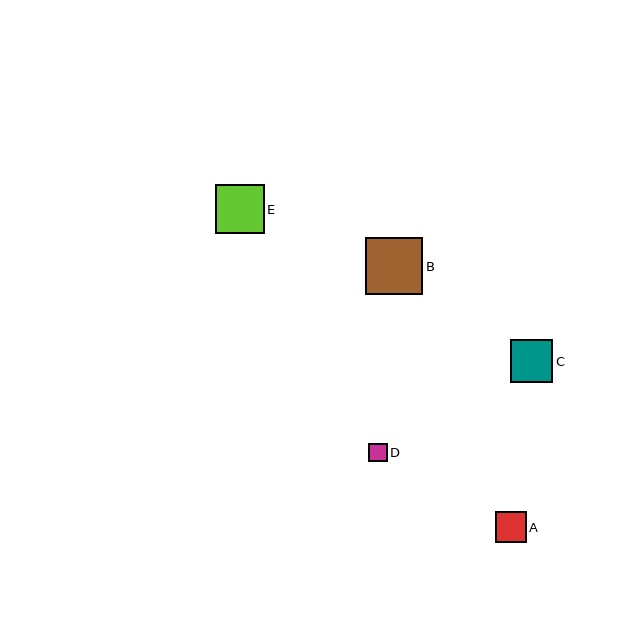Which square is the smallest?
Square D is the smallest with a size of approximately 18 pixels.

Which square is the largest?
Square B is the largest with a size of approximately 57 pixels.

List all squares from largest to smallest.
From largest to smallest: B, E, C, A, D.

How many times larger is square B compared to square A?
Square B is approximately 1.9 times the size of square A.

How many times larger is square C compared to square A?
Square C is approximately 1.4 times the size of square A.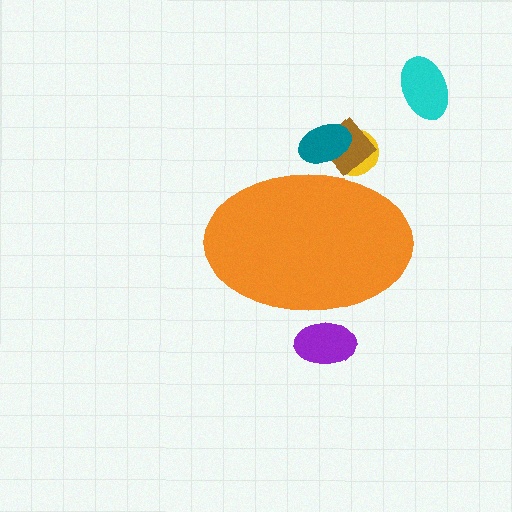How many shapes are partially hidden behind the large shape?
4 shapes are partially hidden.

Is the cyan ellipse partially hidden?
No, the cyan ellipse is fully visible.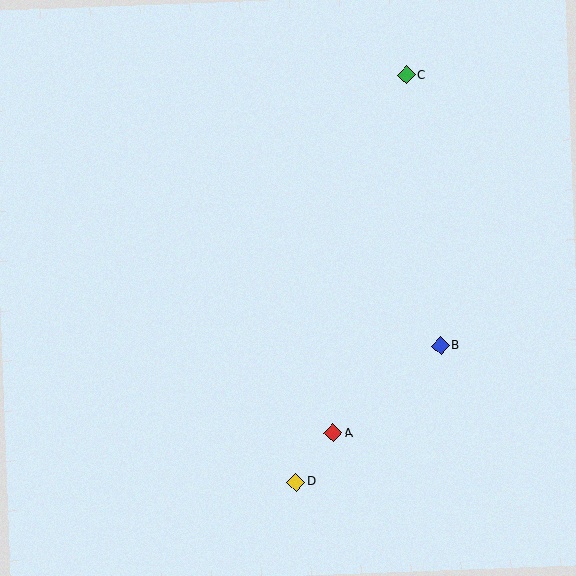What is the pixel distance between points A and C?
The distance between A and C is 366 pixels.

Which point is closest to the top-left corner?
Point C is closest to the top-left corner.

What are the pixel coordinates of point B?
Point B is at (441, 346).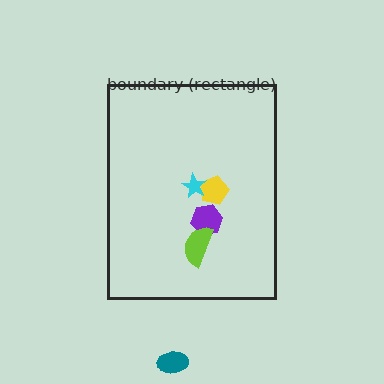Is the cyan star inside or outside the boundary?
Inside.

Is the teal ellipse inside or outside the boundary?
Outside.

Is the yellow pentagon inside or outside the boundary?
Inside.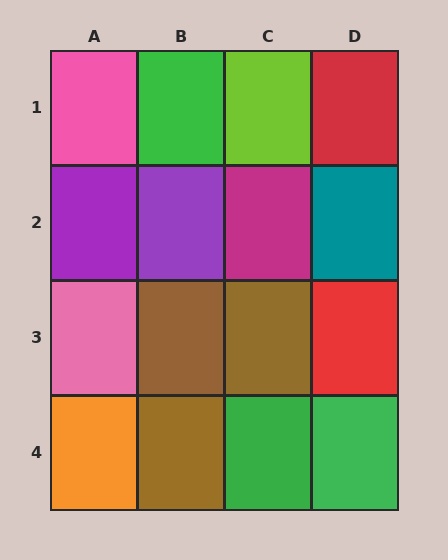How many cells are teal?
1 cell is teal.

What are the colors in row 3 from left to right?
Pink, brown, brown, red.